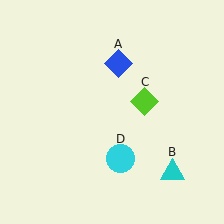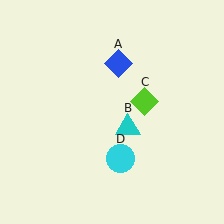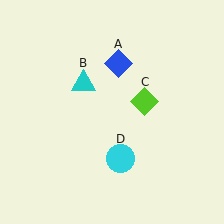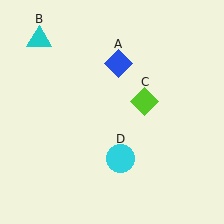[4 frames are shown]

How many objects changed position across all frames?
1 object changed position: cyan triangle (object B).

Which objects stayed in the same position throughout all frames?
Blue diamond (object A) and lime diamond (object C) and cyan circle (object D) remained stationary.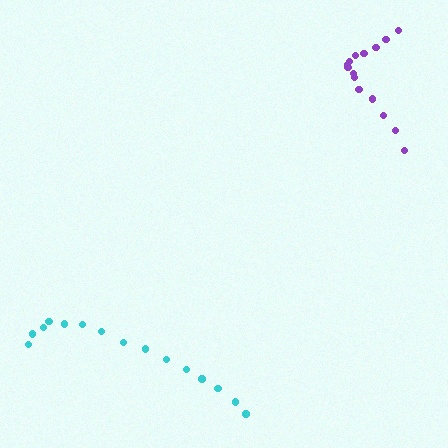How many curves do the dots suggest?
There are 2 distinct paths.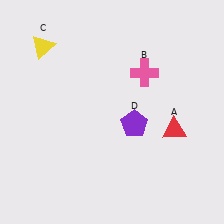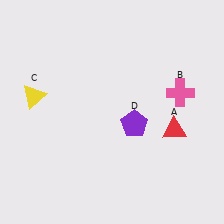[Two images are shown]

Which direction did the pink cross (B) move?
The pink cross (B) moved right.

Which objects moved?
The objects that moved are: the pink cross (B), the yellow triangle (C).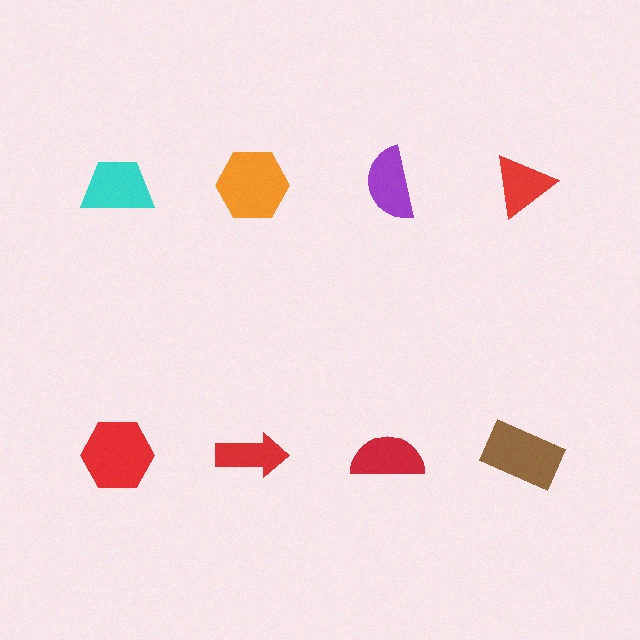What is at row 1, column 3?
A purple semicircle.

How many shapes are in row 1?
4 shapes.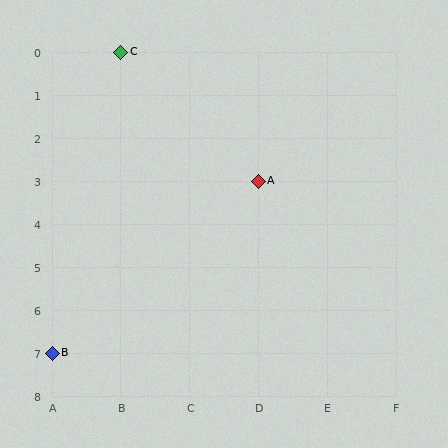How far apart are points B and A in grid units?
Points B and A are 3 columns and 4 rows apart (about 5.0 grid units diagonally).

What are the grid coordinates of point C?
Point C is at grid coordinates (B, 0).